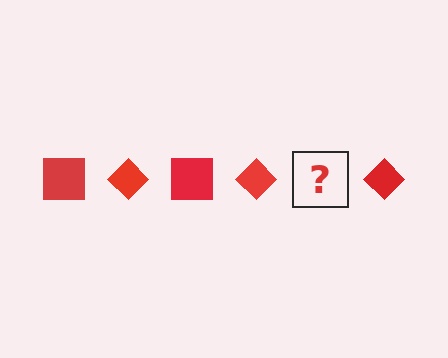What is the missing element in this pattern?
The missing element is a red square.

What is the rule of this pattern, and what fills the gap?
The rule is that the pattern cycles through square, diamond shapes in red. The gap should be filled with a red square.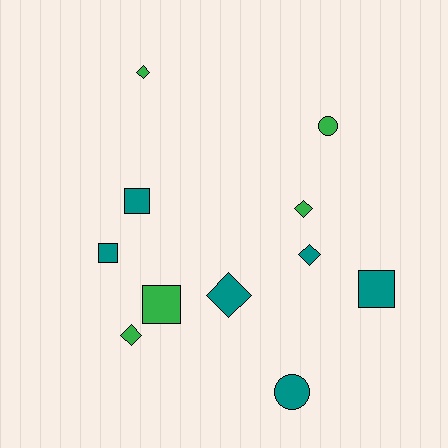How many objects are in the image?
There are 11 objects.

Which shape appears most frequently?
Diamond, with 5 objects.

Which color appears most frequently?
Teal, with 6 objects.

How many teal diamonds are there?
There are 2 teal diamonds.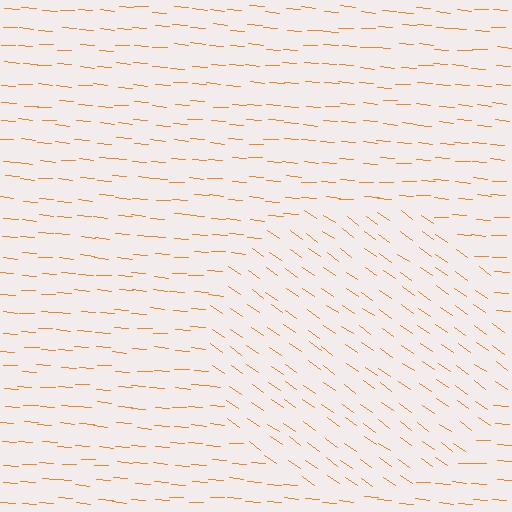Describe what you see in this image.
The image is filled with small orange line segments. A circle region in the image has lines oriented differently from the surrounding lines, creating a visible texture boundary.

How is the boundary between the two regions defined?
The boundary is defined purely by a change in line orientation (approximately 31 degrees difference). All lines are the same color and thickness.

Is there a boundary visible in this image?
Yes, there is a texture boundary formed by a change in line orientation.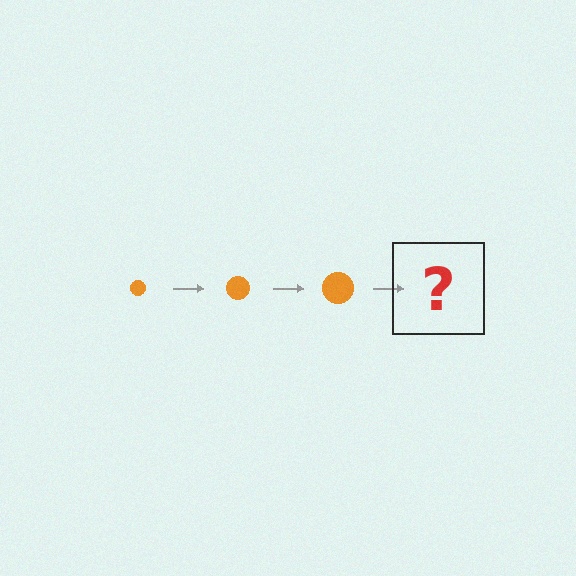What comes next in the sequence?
The next element should be an orange circle, larger than the previous one.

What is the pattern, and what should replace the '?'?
The pattern is that the circle gets progressively larger each step. The '?' should be an orange circle, larger than the previous one.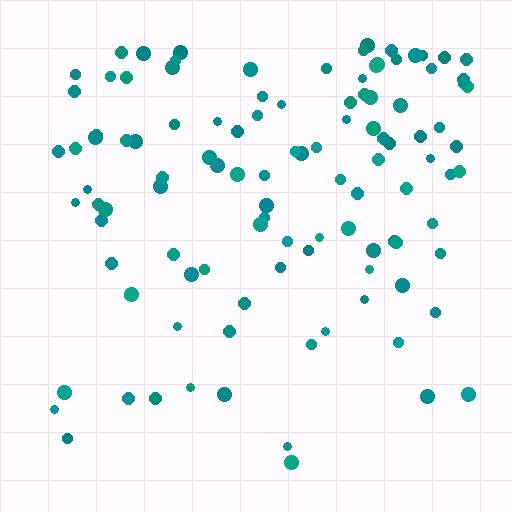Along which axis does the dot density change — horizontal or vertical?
Vertical.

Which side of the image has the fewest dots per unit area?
The bottom.